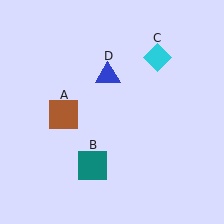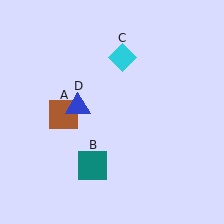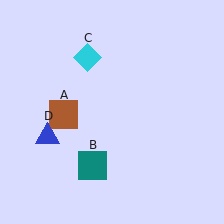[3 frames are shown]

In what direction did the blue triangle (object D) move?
The blue triangle (object D) moved down and to the left.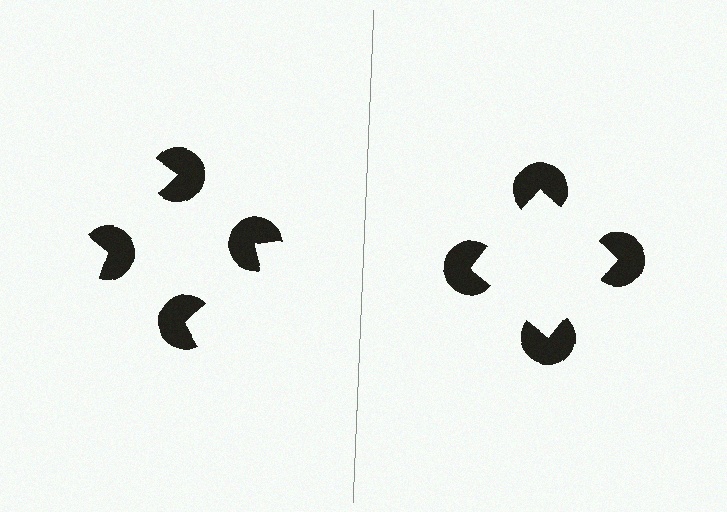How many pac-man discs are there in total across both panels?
8 — 4 on each side.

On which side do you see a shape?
An illusory square appears on the right side. On the left side the wedge cuts are rotated, so no coherent shape forms.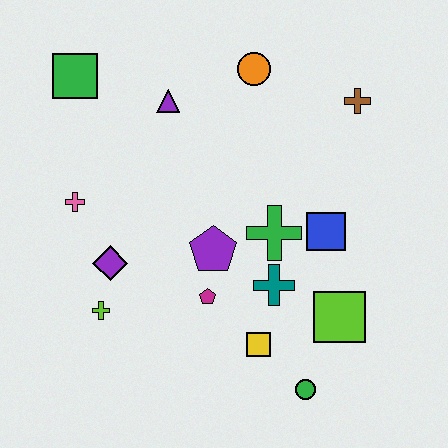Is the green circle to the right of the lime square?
No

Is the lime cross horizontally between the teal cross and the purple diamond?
No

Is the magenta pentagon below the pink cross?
Yes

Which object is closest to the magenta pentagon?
The purple pentagon is closest to the magenta pentagon.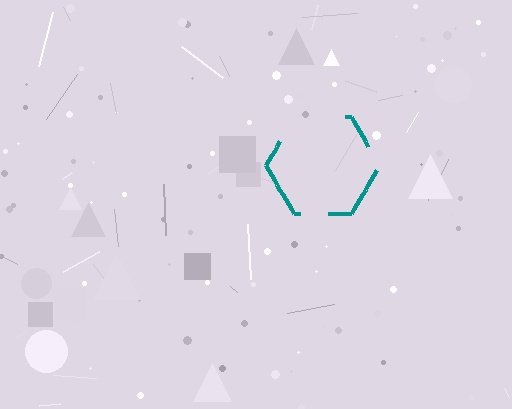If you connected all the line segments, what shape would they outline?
They would outline a hexagon.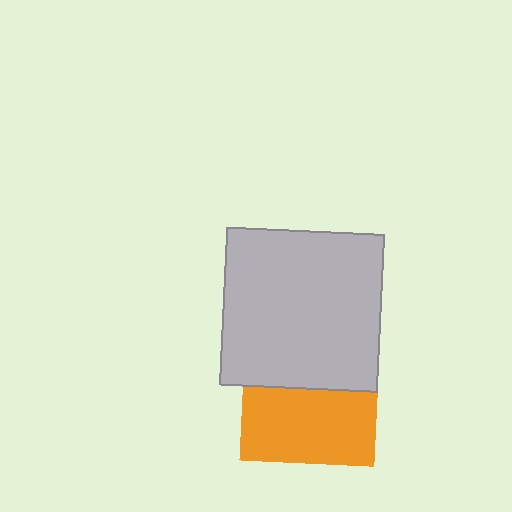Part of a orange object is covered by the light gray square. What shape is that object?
It is a square.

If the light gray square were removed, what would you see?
You would see the complete orange square.